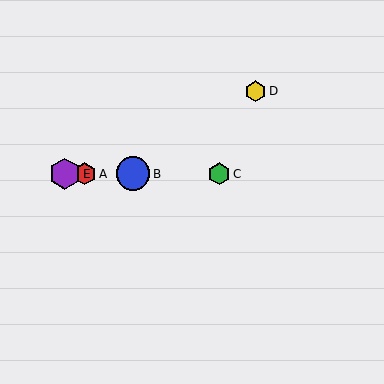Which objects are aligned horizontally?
Objects A, B, C, E are aligned horizontally.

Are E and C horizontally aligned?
Yes, both are at y≈174.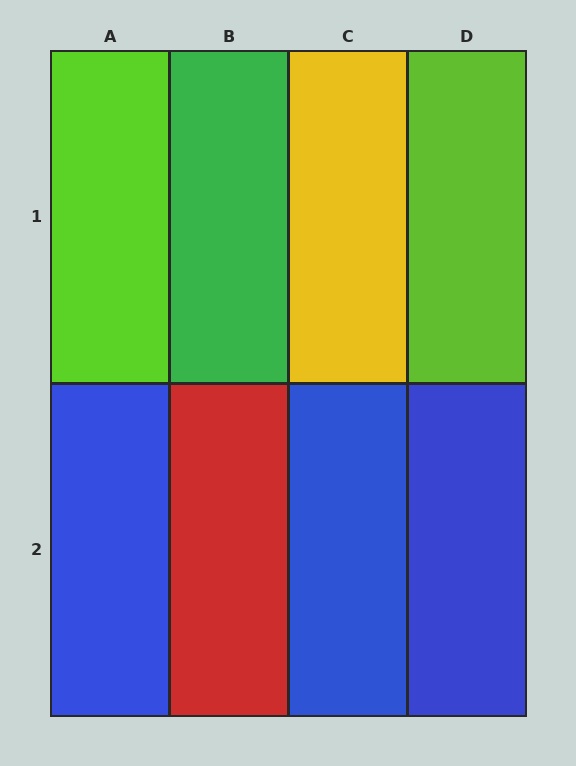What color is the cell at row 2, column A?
Blue.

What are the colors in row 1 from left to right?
Lime, green, yellow, lime.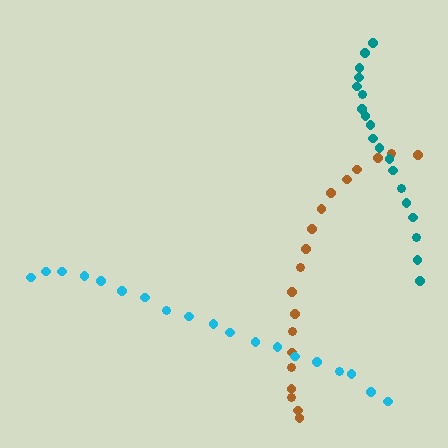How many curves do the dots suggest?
There are 3 distinct paths.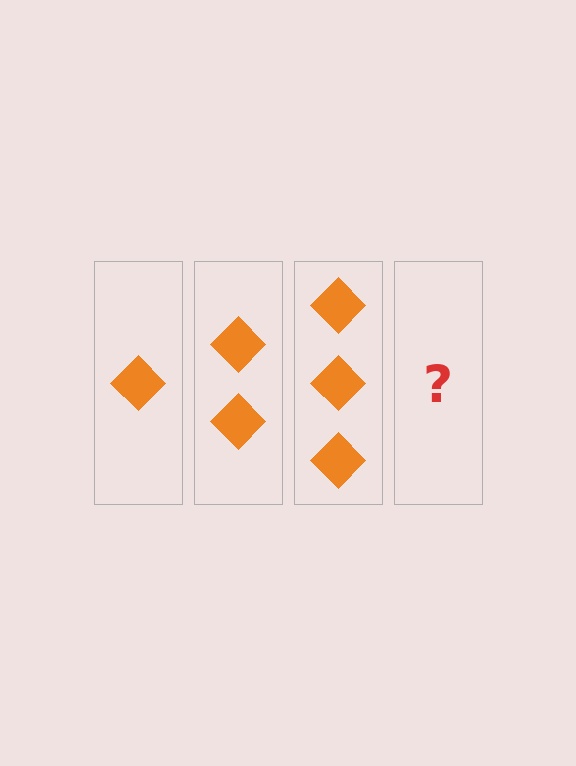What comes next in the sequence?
The next element should be 4 diamonds.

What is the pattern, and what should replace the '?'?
The pattern is that each step adds one more diamond. The '?' should be 4 diamonds.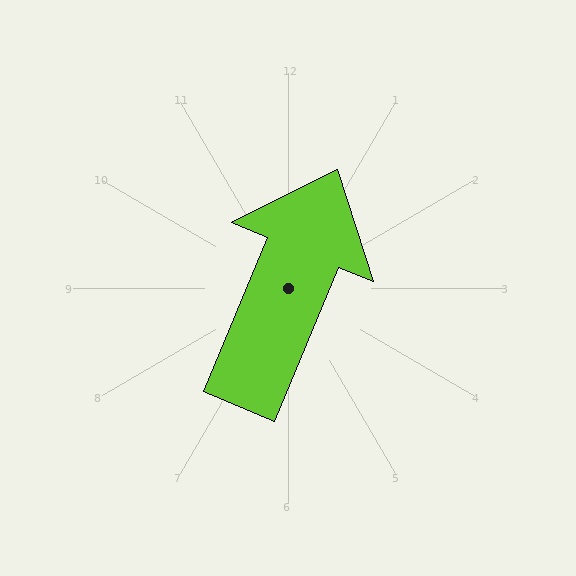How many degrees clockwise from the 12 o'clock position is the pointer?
Approximately 23 degrees.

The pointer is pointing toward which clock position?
Roughly 1 o'clock.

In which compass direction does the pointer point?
Northeast.